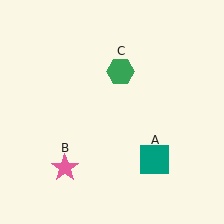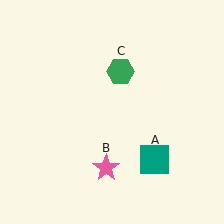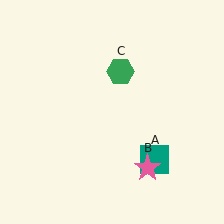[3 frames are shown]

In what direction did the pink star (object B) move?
The pink star (object B) moved right.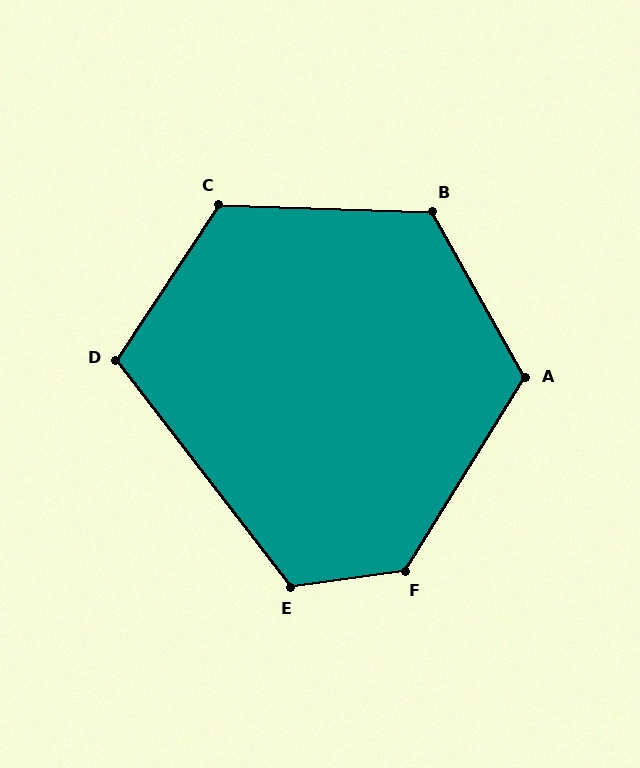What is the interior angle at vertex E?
Approximately 119 degrees (obtuse).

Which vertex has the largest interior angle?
F, at approximately 130 degrees.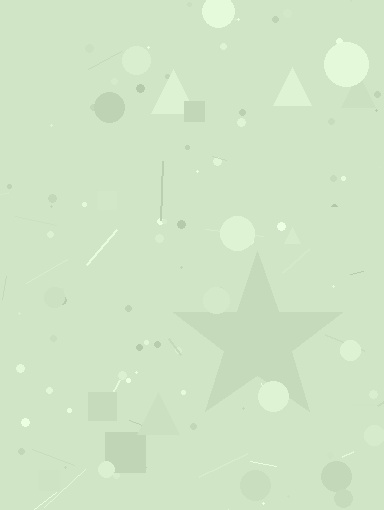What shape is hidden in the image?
A star is hidden in the image.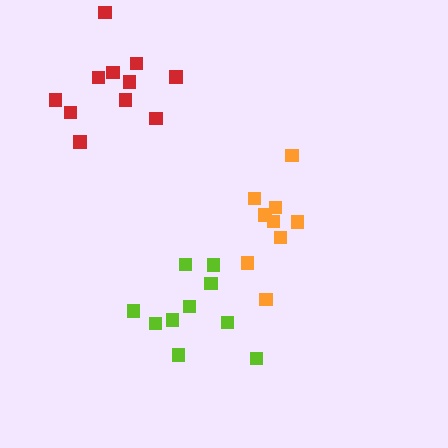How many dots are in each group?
Group 1: 11 dots, Group 2: 9 dots, Group 3: 11 dots (31 total).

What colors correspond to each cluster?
The clusters are colored: lime, orange, red.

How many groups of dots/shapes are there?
There are 3 groups.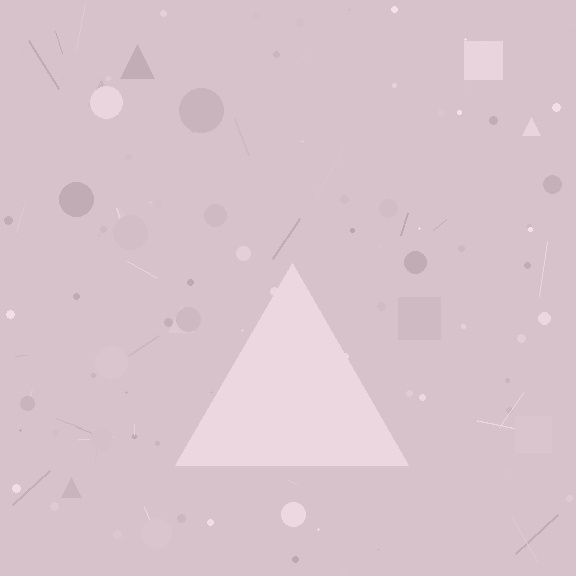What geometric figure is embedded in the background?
A triangle is embedded in the background.